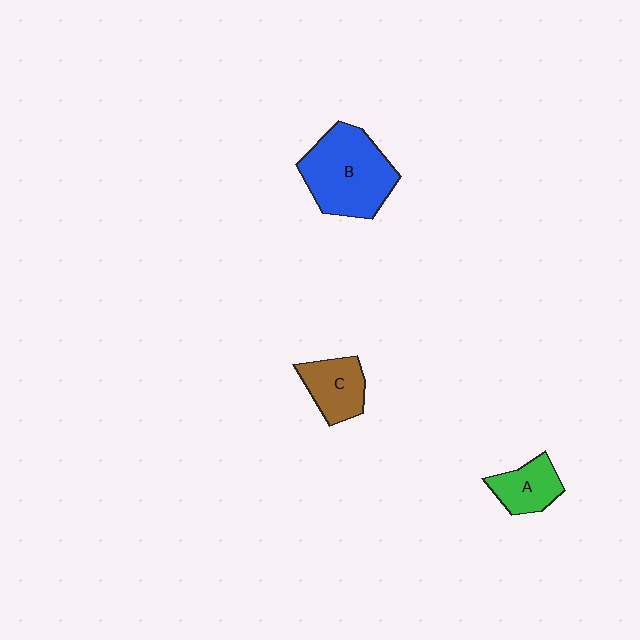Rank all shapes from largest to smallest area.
From largest to smallest: B (blue), C (brown), A (green).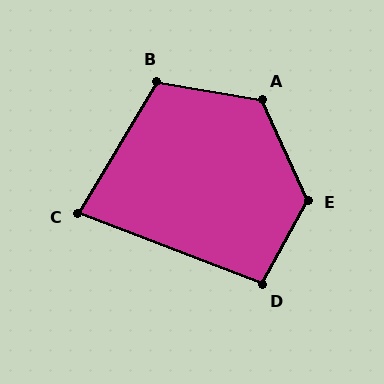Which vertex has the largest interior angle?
E, at approximately 127 degrees.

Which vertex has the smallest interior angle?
C, at approximately 80 degrees.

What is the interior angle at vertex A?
Approximately 124 degrees (obtuse).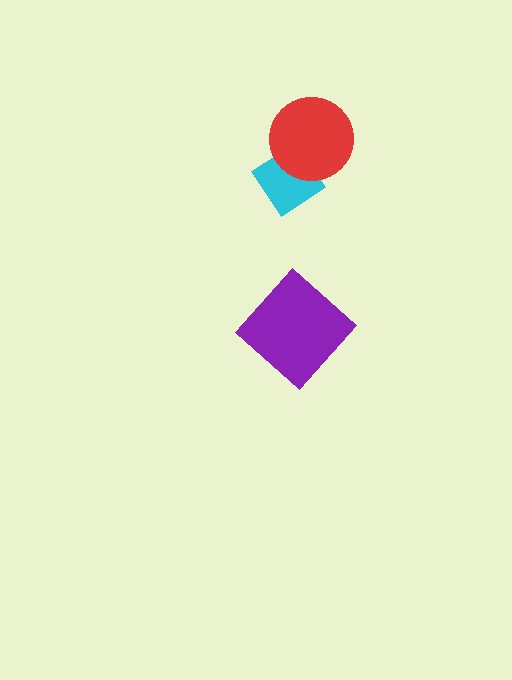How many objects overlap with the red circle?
1 object overlaps with the red circle.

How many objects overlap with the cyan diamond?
1 object overlaps with the cyan diamond.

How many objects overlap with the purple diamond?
0 objects overlap with the purple diamond.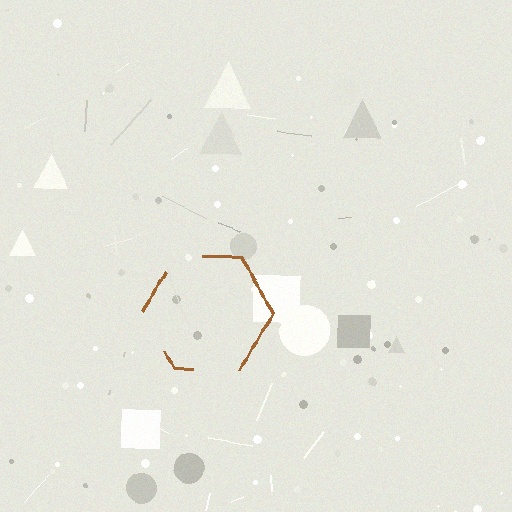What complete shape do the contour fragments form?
The contour fragments form a hexagon.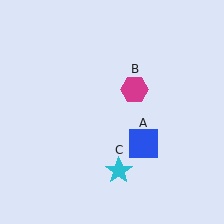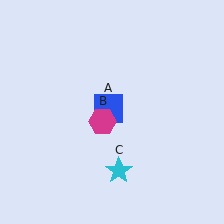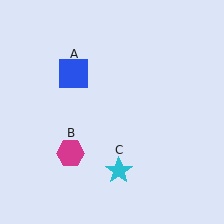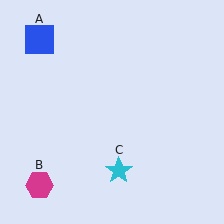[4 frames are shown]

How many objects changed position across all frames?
2 objects changed position: blue square (object A), magenta hexagon (object B).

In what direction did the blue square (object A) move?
The blue square (object A) moved up and to the left.